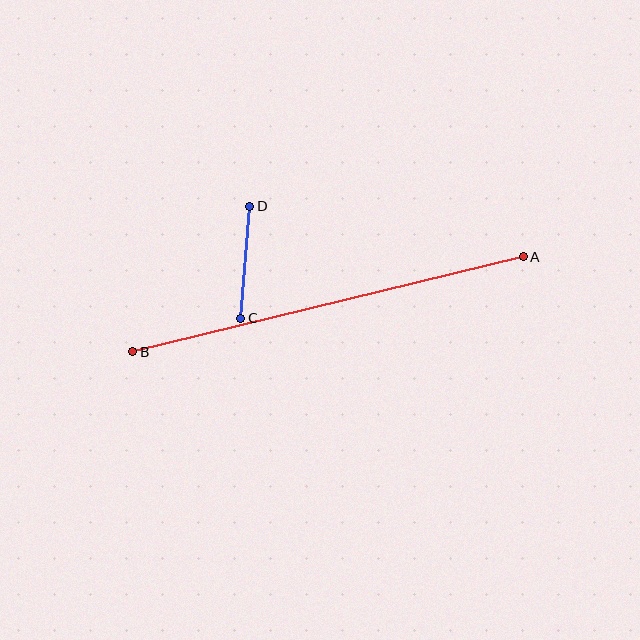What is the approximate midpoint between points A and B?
The midpoint is at approximately (328, 304) pixels.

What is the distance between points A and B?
The distance is approximately 402 pixels.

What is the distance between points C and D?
The distance is approximately 112 pixels.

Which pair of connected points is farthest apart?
Points A and B are farthest apart.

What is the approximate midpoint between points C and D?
The midpoint is at approximately (245, 262) pixels.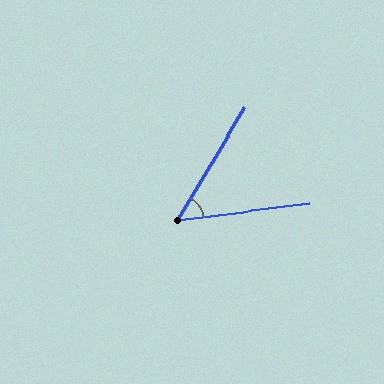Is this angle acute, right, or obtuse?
It is acute.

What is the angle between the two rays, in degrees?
Approximately 52 degrees.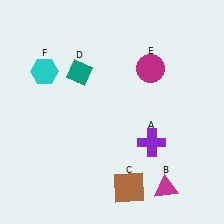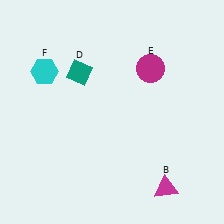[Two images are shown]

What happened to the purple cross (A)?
The purple cross (A) was removed in Image 2. It was in the bottom-right area of Image 1.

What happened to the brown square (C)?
The brown square (C) was removed in Image 2. It was in the bottom-right area of Image 1.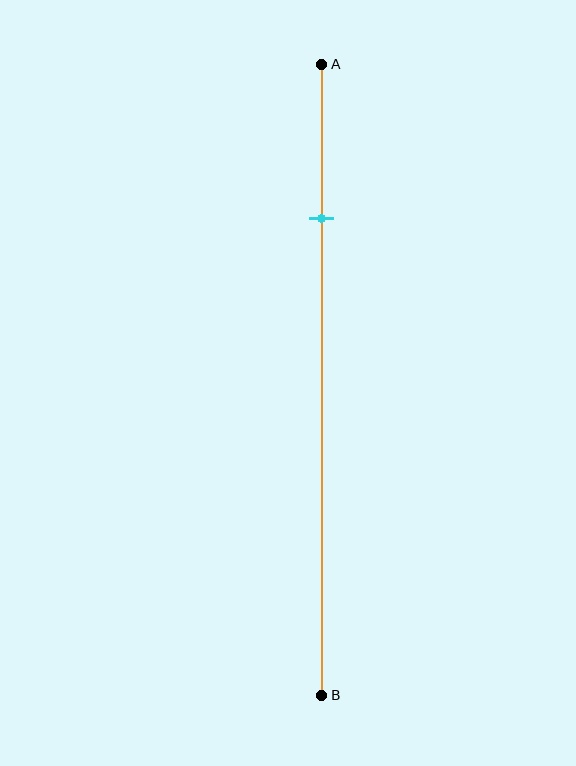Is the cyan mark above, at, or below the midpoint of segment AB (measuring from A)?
The cyan mark is above the midpoint of segment AB.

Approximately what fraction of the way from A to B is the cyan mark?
The cyan mark is approximately 25% of the way from A to B.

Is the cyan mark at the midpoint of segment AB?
No, the mark is at about 25% from A, not at the 50% midpoint.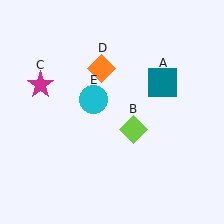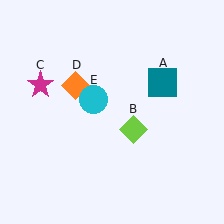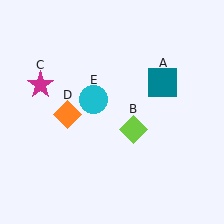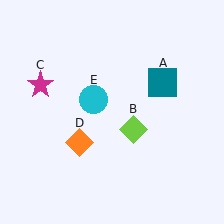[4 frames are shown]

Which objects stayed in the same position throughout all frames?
Teal square (object A) and lime diamond (object B) and magenta star (object C) and cyan circle (object E) remained stationary.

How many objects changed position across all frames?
1 object changed position: orange diamond (object D).